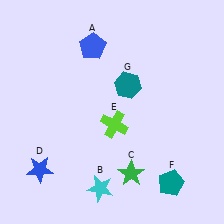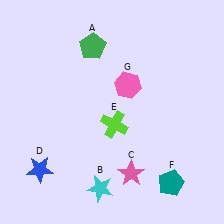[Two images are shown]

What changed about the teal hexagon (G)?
In Image 1, G is teal. In Image 2, it changed to pink.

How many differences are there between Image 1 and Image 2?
There are 3 differences between the two images.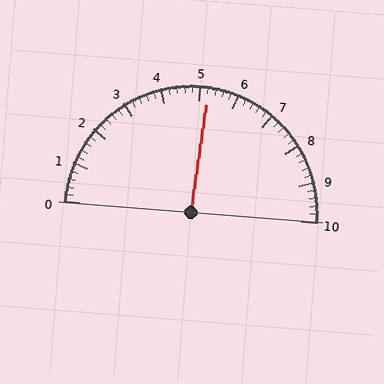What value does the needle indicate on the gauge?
The needle indicates approximately 5.2.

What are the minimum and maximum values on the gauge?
The gauge ranges from 0 to 10.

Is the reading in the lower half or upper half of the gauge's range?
The reading is in the upper half of the range (0 to 10).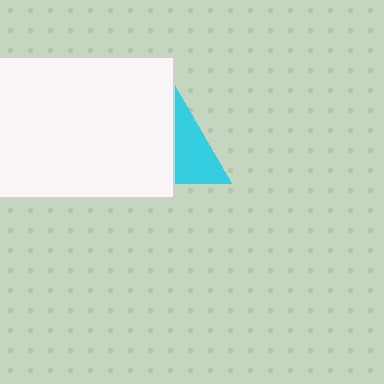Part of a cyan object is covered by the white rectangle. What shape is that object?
It is a triangle.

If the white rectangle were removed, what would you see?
You would see the complete cyan triangle.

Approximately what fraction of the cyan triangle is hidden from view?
Roughly 67% of the cyan triangle is hidden behind the white rectangle.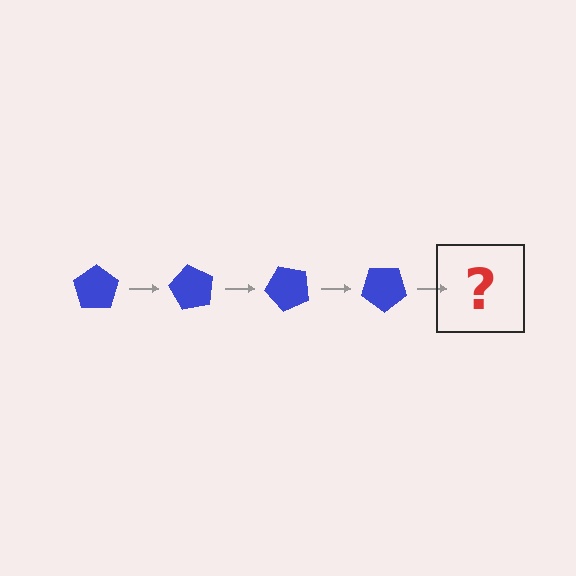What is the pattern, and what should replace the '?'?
The pattern is that the pentagon rotates 60 degrees each step. The '?' should be a blue pentagon rotated 240 degrees.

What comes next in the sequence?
The next element should be a blue pentagon rotated 240 degrees.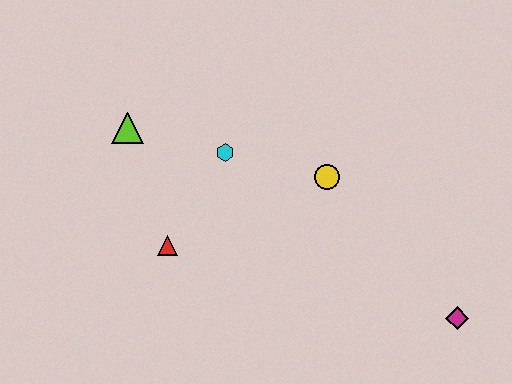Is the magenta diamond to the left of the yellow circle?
No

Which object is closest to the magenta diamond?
The yellow circle is closest to the magenta diamond.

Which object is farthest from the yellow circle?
The lime triangle is farthest from the yellow circle.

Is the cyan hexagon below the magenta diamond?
No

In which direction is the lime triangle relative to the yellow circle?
The lime triangle is to the left of the yellow circle.